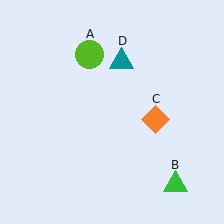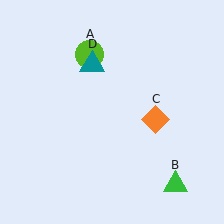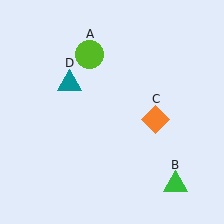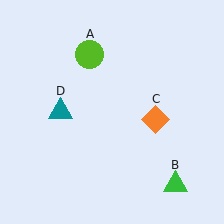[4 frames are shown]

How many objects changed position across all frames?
1 object changed position: teal triangle (object D).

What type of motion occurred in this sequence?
The teal triangle (object D) rotated counterclockwise around the center of the scene.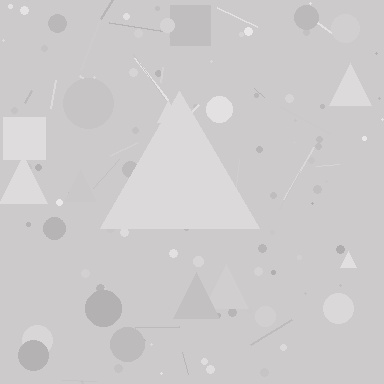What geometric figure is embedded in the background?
A triangle is embedded in the background.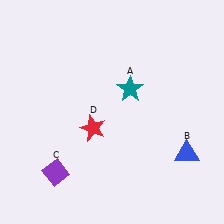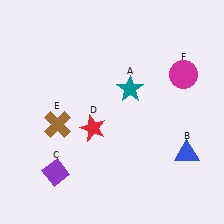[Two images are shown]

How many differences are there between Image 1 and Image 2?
There are 2 differences between the two images.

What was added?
A brown cross (E), a magenta circle (F) were added in Image 2.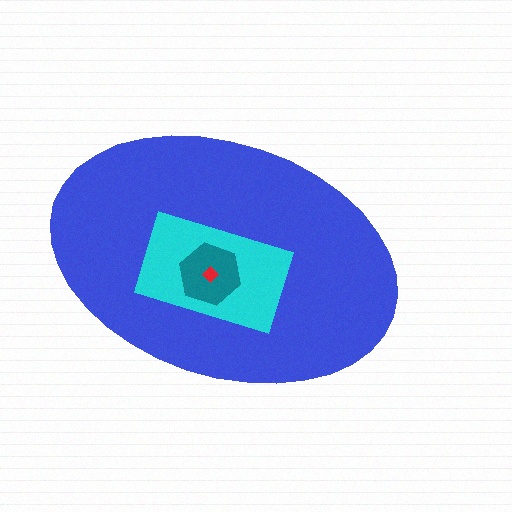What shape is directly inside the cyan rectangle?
The teal hexagon.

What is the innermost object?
The red diamond.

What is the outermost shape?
The blue ellipse.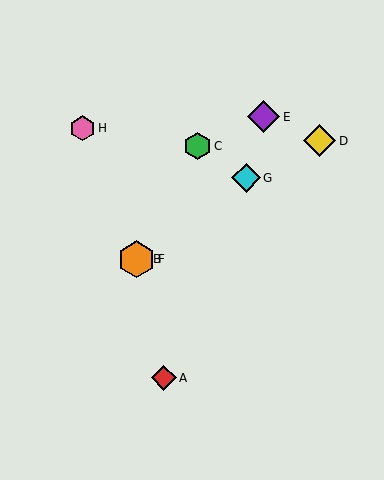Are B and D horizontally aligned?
No, B is at y≈259 and D is at y≈141.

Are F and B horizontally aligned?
Yes, both are at y≈259.